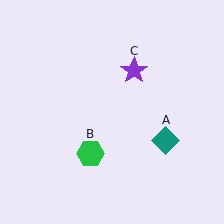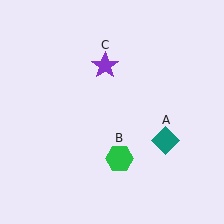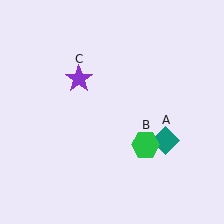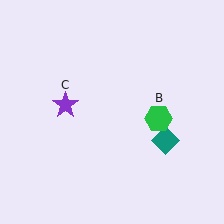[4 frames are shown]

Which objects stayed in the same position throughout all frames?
Teal diamond (object A) remained stationary.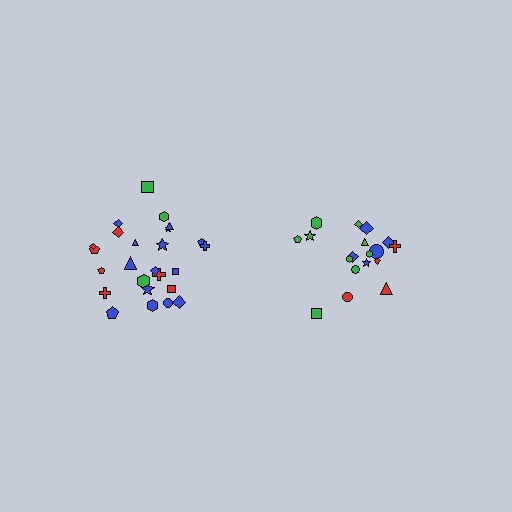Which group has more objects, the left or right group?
The left group.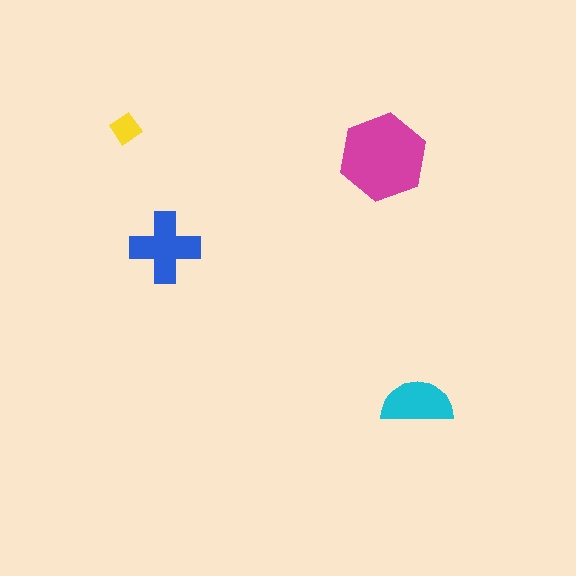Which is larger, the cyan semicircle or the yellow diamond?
The cyan semicircle.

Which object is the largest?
The magenta hexagon.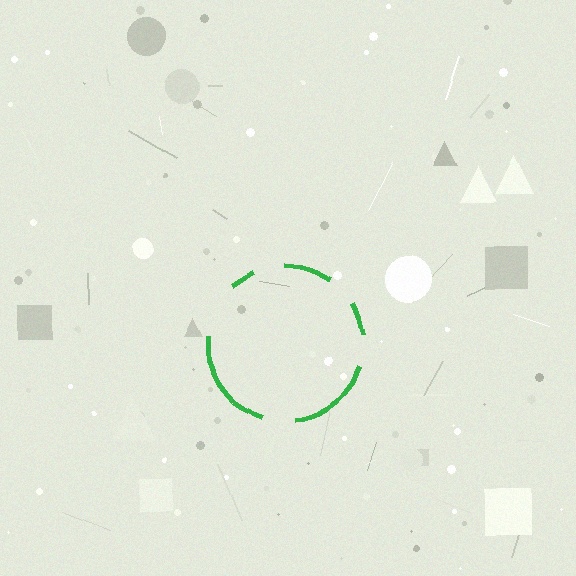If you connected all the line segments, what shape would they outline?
They would outline a circle.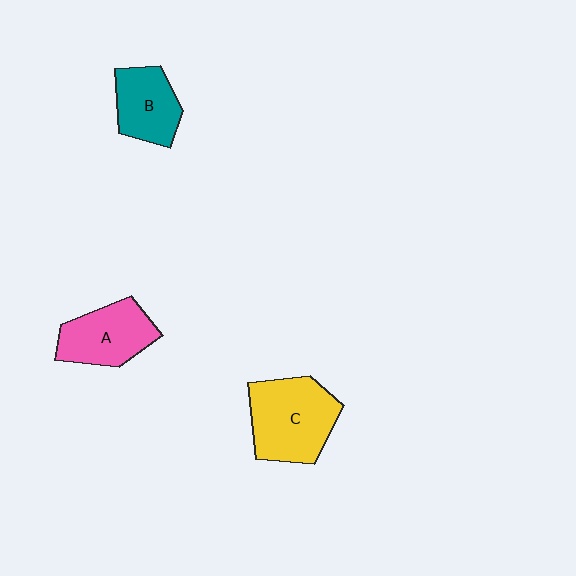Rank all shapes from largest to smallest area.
From largest to smallest: C (yellow), A (pink), B (teal).